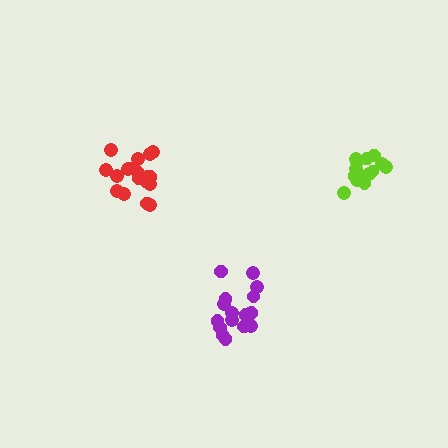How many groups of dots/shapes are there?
There are 3 groups.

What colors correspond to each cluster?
The clusters are colored: purple, red, lime.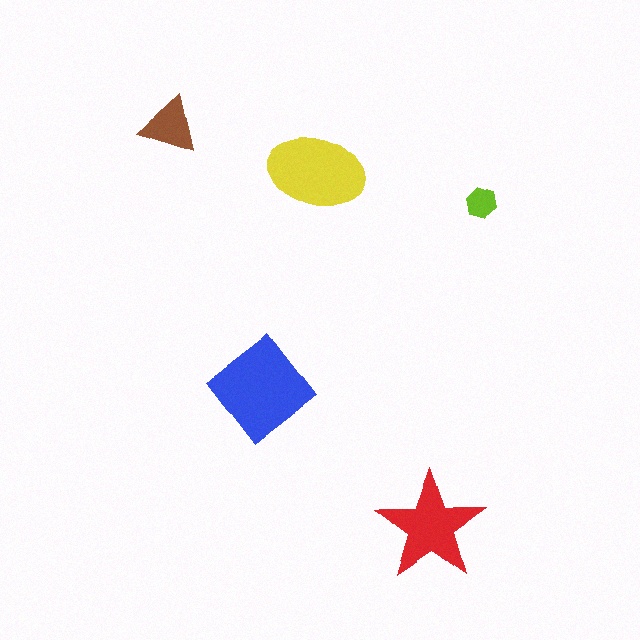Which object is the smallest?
The lime hexagon.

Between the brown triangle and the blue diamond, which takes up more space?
The blue diamond.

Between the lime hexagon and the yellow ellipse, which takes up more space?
The yellow ellipse.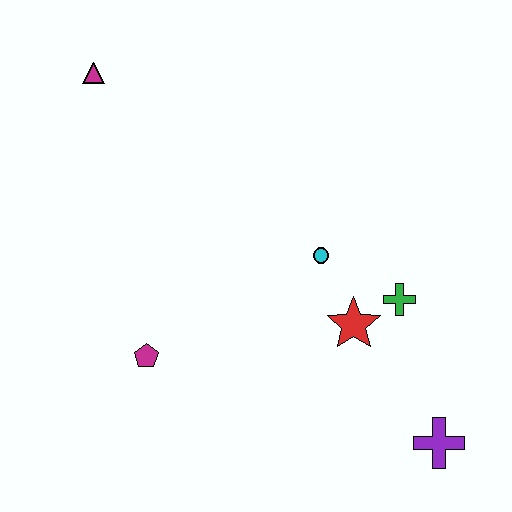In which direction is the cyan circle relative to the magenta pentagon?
The cyan circle is to the right of the magenta pentagon.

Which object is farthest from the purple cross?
The magenta triangle is farthest from the purple cross.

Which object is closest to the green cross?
The red star is closest to the green cross.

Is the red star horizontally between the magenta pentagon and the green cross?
Yes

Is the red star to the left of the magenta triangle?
No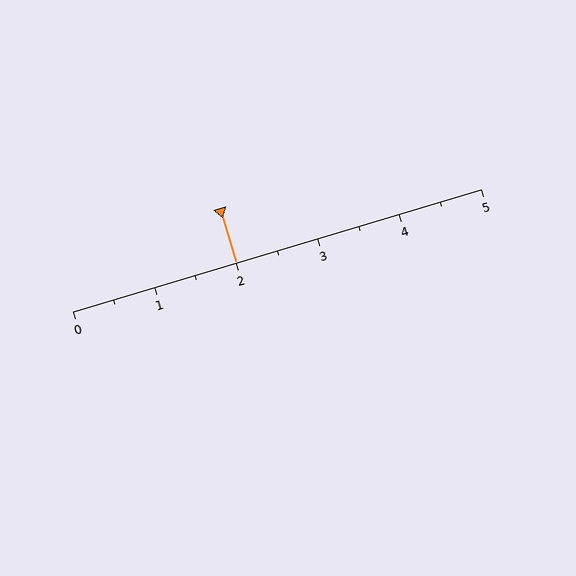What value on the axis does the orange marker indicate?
The marker indicates approximately 2.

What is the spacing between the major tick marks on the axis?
The major ticks are spaced 1 apart.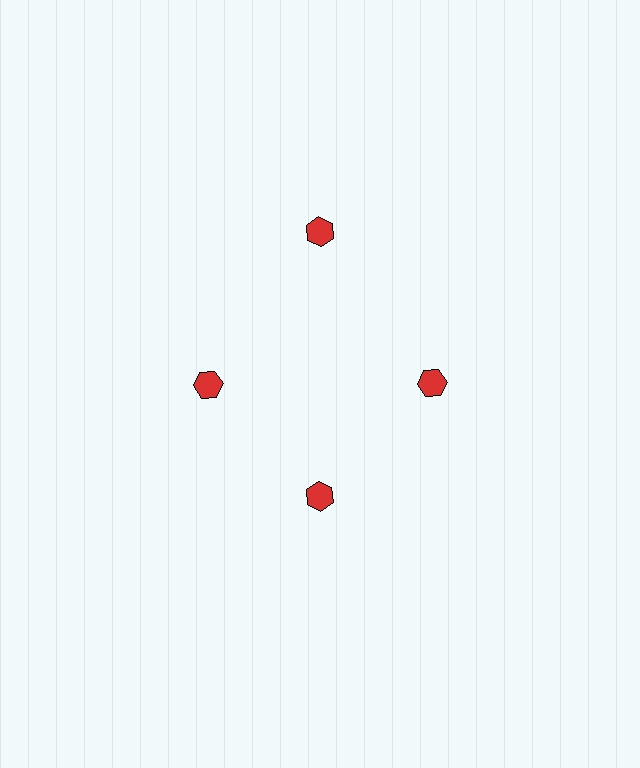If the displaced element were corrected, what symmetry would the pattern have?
It would have 4-fold rotational symmetry — the pattern would map onto itself every 90 degrees.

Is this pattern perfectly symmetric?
No. The 4 red hexagons are arranged in a ring, but one element near the 12 o'clock position is pushed outward from the center, breaking the 4-fold rotational symmetry.